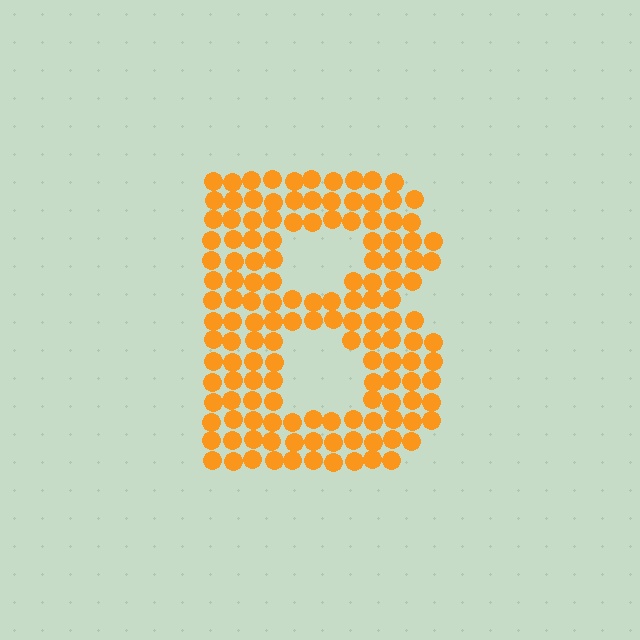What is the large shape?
The large shape is the letter B.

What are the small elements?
The small elements are circles.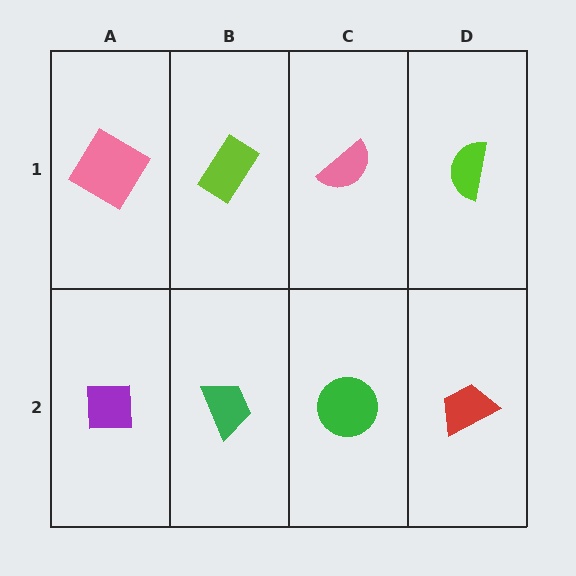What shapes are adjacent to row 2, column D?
A lime semicircle (row 1, column D), a green circle (row 2, column C).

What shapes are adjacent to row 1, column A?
A purple square (row 2, column A), a lime rectangle (row 1, column B).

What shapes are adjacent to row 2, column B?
A lime rectangle (row 1, column B), a purple square (row 2, column A), a green circle (row 2, column C).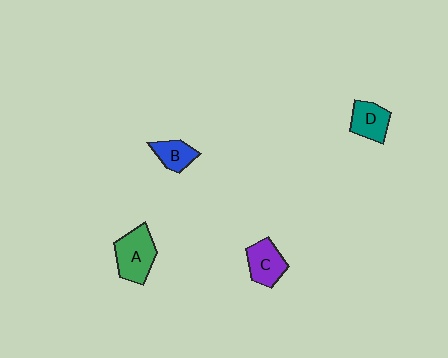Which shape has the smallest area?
Shape B (blue).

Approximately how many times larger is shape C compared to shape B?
Approximately 1.3 times.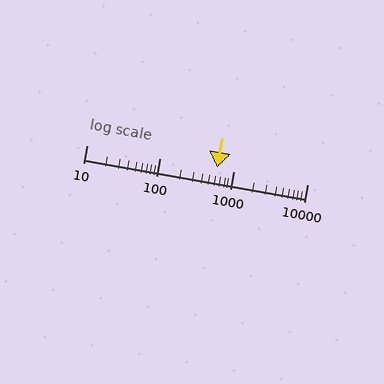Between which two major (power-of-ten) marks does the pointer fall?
The pointer is between 100 and 1000.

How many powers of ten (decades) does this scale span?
The scale spans 3 decades, from 10 to 10000.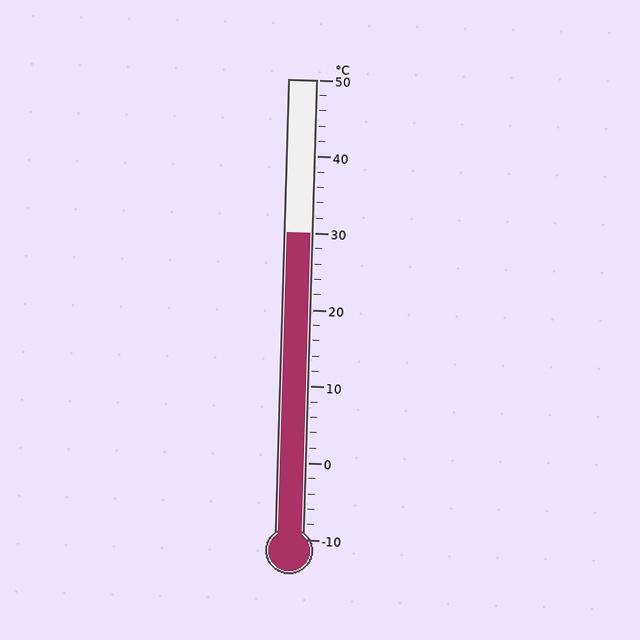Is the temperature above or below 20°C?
The temperature is above 20°C.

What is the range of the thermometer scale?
The thermometer scale ranges from -10°C to 50°C.